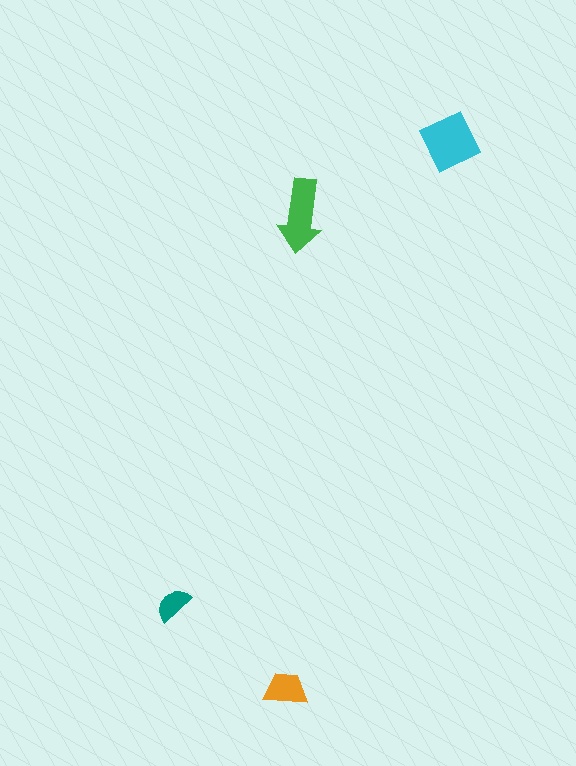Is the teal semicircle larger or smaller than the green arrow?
Smaller.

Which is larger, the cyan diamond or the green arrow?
The cyan diamond.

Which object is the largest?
The cyan diamond.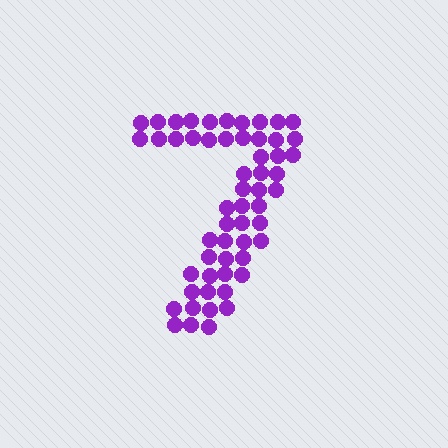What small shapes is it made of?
It is made of small circles.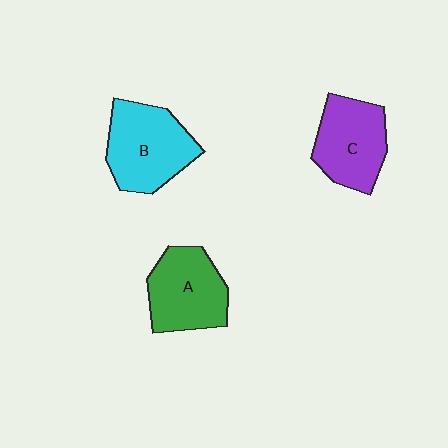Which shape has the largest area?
Shape B (cyan).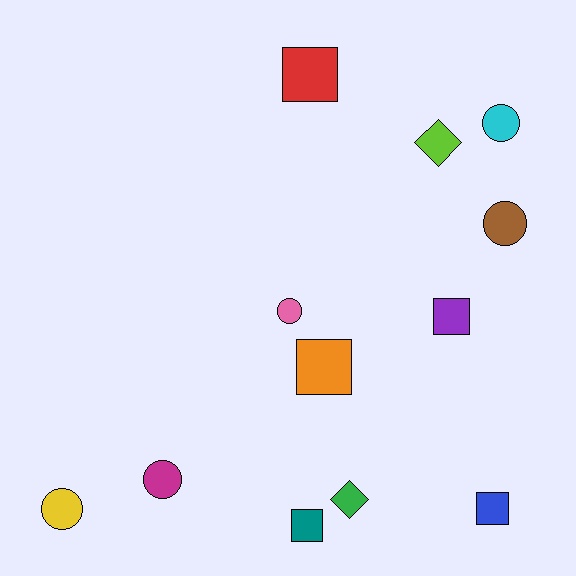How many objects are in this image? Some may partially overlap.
There are 12 objects.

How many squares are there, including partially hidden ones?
There are 5 squares.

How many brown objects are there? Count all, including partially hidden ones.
There is 1 brown object.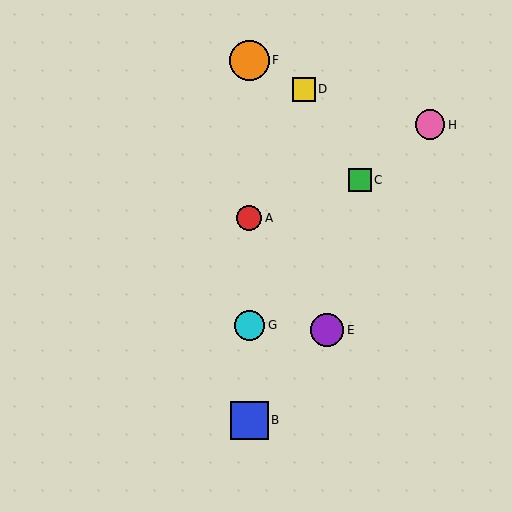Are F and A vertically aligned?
Yes, both are at x≈249.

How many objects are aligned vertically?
4 objects (A, B, F, G) are aligned vertically.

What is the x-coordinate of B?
Object B is at x≈249.